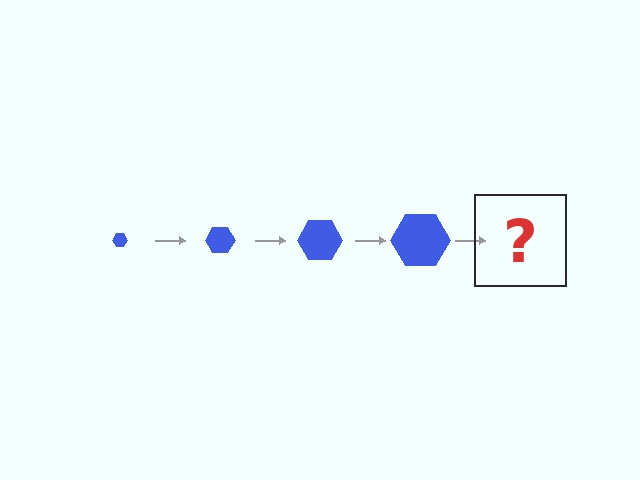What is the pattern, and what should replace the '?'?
The pattern is that the hexagon gets progressively larger each step. The '?' should be a blue hexagon, larger than the previous one.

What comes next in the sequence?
The next element should be a blue hexagon, larger than the previous one.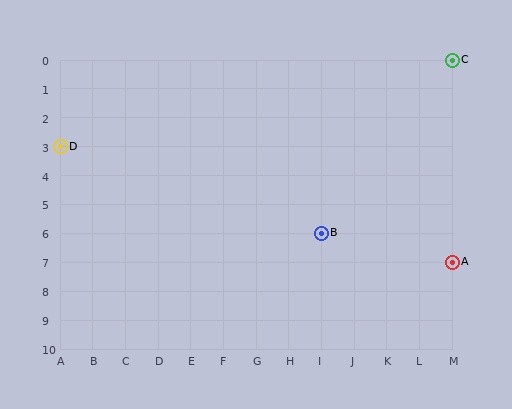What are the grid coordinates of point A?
Point A is at grid coordinates (M, 7).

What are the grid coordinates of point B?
Point B is at grid coordinates (I, 6).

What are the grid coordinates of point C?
Point C is at grid coordinates (M, 0).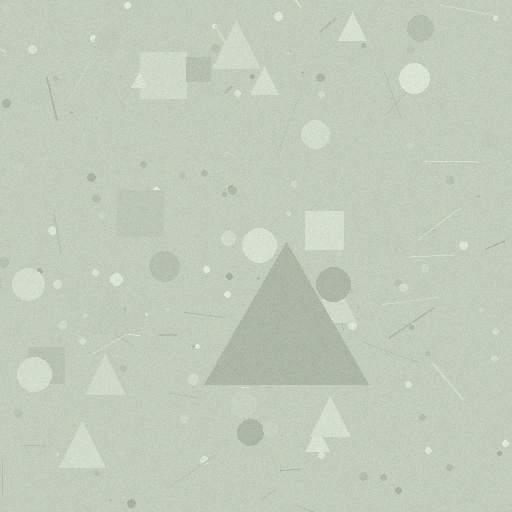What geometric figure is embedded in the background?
A triangle is embedded in the background.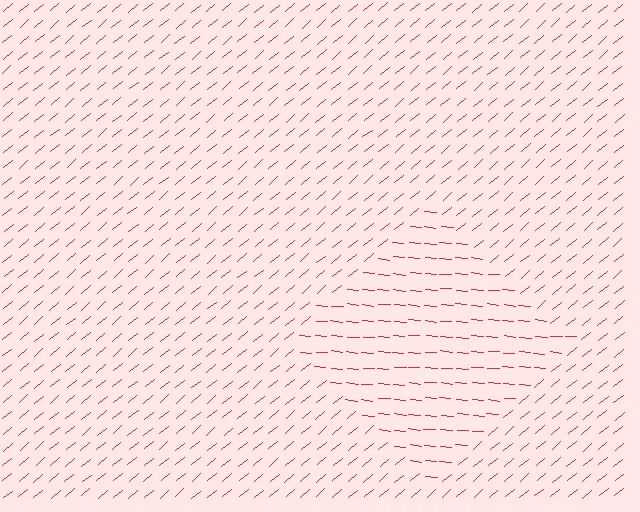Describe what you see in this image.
The image is filled with small red line segments. A diamond region in the image has lines oriented differently from the surrounding lines, creating a visible texture boundary.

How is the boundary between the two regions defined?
The boundary is defined purely by a change in line orientation (approximately 45 degrees difference). All lines are the same color and thickness.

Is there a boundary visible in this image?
Yes, there is a texture boundary formed by a change in line orientation.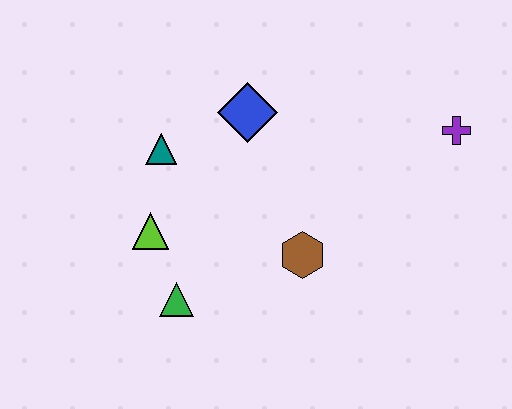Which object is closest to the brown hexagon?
The green triangle is closest to the brown hexagon.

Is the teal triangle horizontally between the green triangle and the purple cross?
No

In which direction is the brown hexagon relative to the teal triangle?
The brown hexagon is to the right of the teal triangle.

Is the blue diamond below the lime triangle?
No